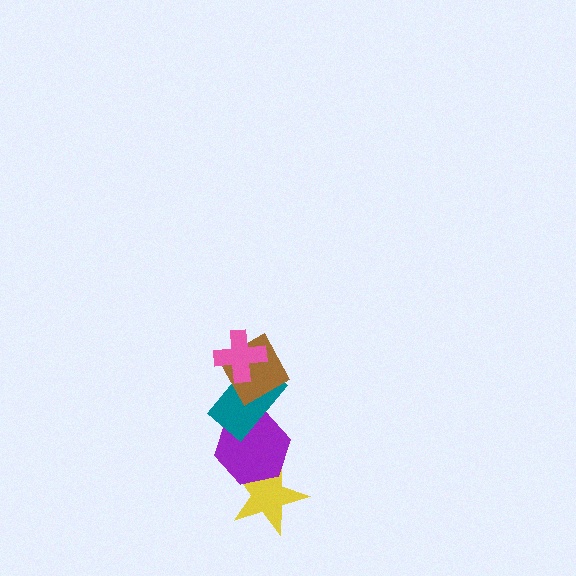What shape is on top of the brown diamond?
The pink cross is on top of the brown diamond.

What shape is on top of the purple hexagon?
The teal rectangle is on top of the purple hexagon.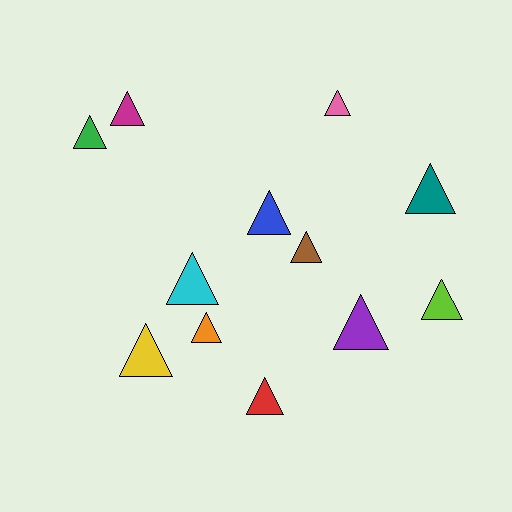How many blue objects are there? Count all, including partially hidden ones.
There is 1 blue object.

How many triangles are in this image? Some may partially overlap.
There are 12 triangles.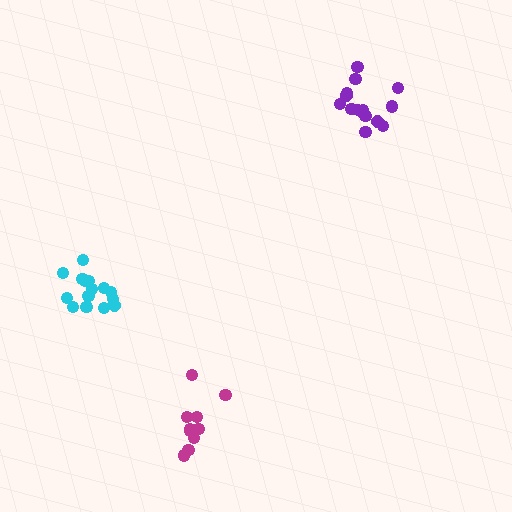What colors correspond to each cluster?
The clusters are colored: cyan, magenta, purple.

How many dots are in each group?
Group 1: 15 dots, Group 2: 10 dots, Group 3: 16 dots (41 total).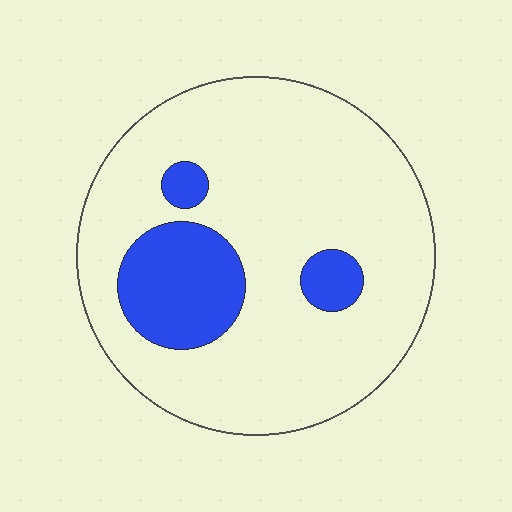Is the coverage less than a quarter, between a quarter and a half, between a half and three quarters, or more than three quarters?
Less than a quarter.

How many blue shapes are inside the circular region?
3.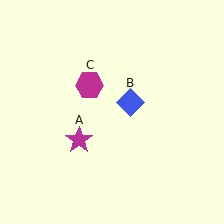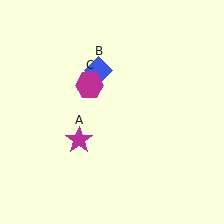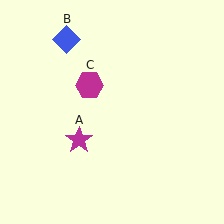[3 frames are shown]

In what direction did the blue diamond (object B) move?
The blue diamond (object B) moved up and to the left.